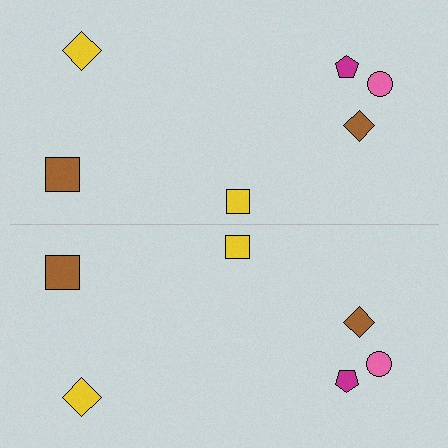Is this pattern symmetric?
Yes, this pattern has bilateral (reflection) symmetry.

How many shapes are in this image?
There are 12 shapes in this image.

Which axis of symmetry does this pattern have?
The pattern has a horizontal axis of symmetry running through the center of the image.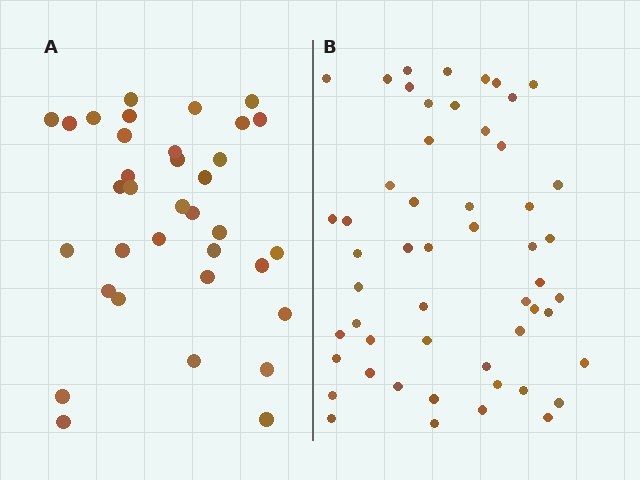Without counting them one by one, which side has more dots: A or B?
Region B (the right region) has more dots.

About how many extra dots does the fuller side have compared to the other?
Region B has approximately 20 more dots than region A.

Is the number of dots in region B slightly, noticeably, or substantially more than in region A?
Region B has substantially more. The ratio is roughly 1.5 to 1.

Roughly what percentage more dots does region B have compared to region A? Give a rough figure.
About 50% more.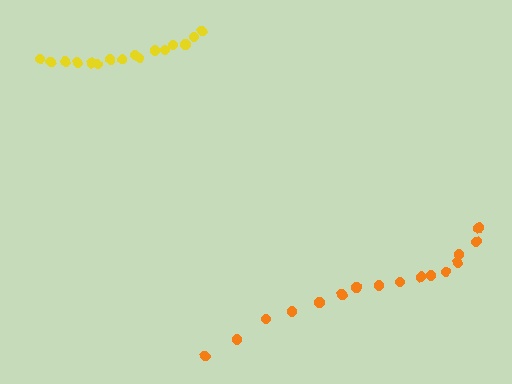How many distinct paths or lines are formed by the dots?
There are 2 distinct paths.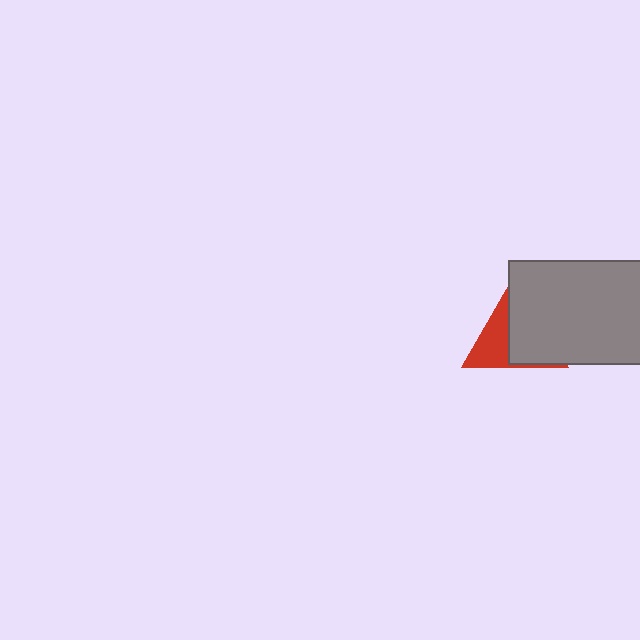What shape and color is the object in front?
The object in front is a gray rectangle.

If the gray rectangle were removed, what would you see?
You would see the complete red triangle.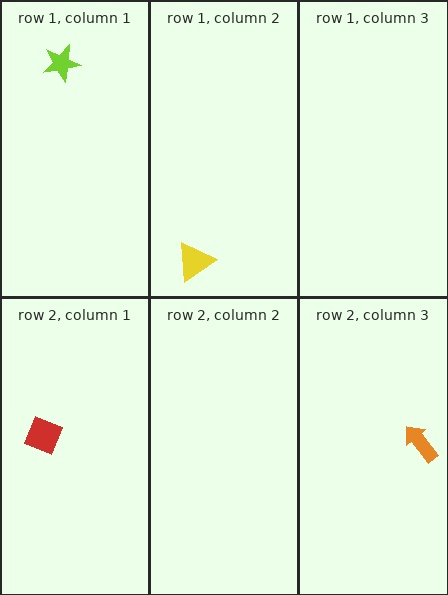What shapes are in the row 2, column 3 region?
The orange arrow.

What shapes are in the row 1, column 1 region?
The lime star.